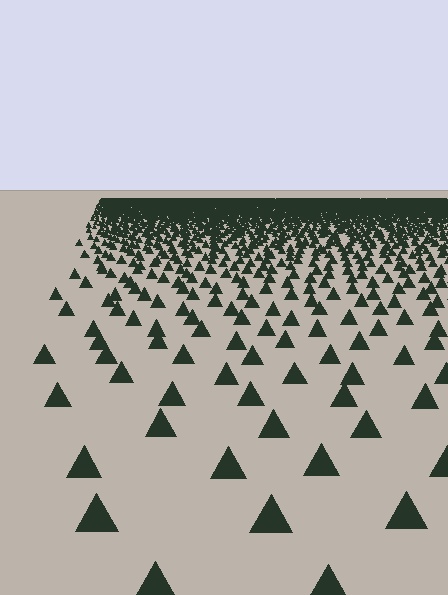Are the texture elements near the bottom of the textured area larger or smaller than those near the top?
Larger. Near the bottom, elements are closer to the viewer and appear at a bigger on-screen size.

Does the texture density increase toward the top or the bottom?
Density increases toward the top.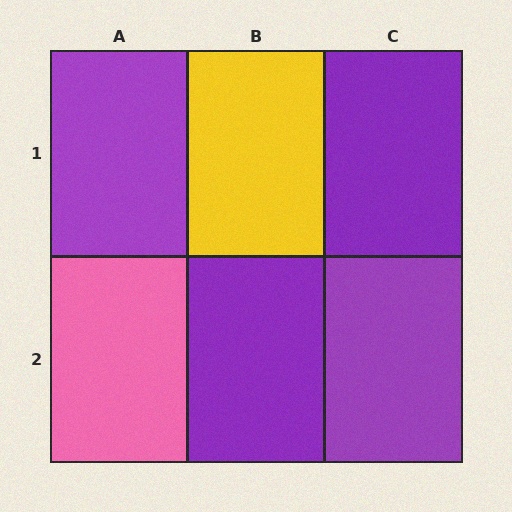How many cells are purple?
4 cells are purple.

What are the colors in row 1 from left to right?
Purple, yellow, purple.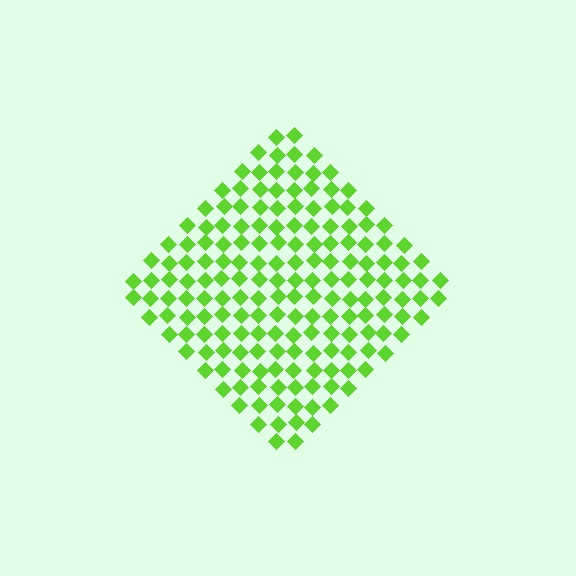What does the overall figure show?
The overall figure shows a diamond.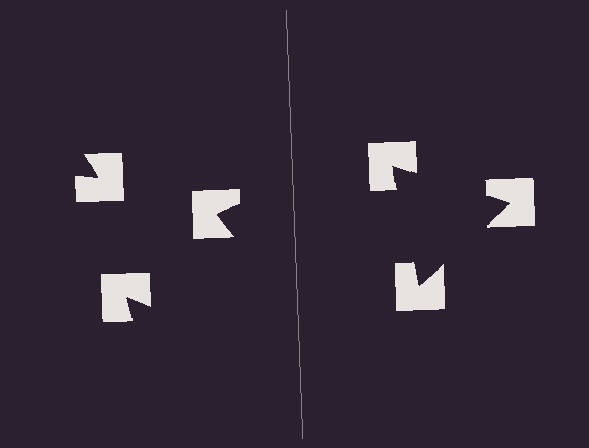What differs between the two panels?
The notched squares are positioned identically on both sides; only the wedge orientations differ. On the right they align to a triangle; on the left they are misaligned.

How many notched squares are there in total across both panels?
6 — 3 on each side.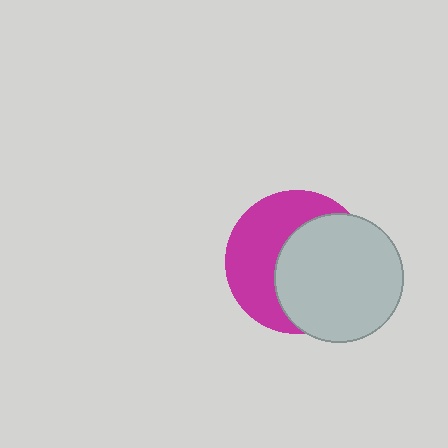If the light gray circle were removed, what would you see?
You would see the complete magenta circle.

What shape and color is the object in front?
The object in front is a light gray circle.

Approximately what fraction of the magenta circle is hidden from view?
Roughly 53% of the magenta circle is hidden behind the light gray circle.